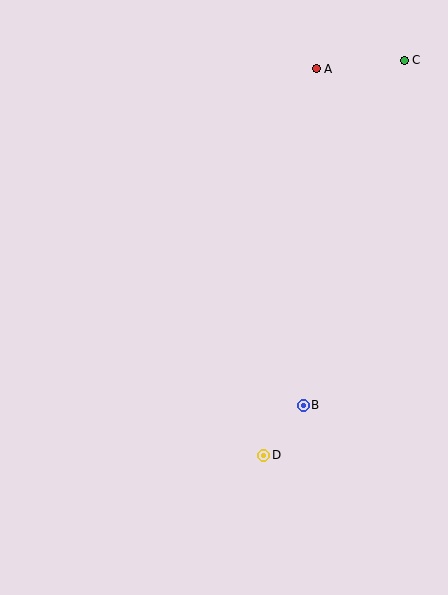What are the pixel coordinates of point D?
Point D is at (264, 455).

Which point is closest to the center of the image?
Point B at (303, 405) is closest to the center.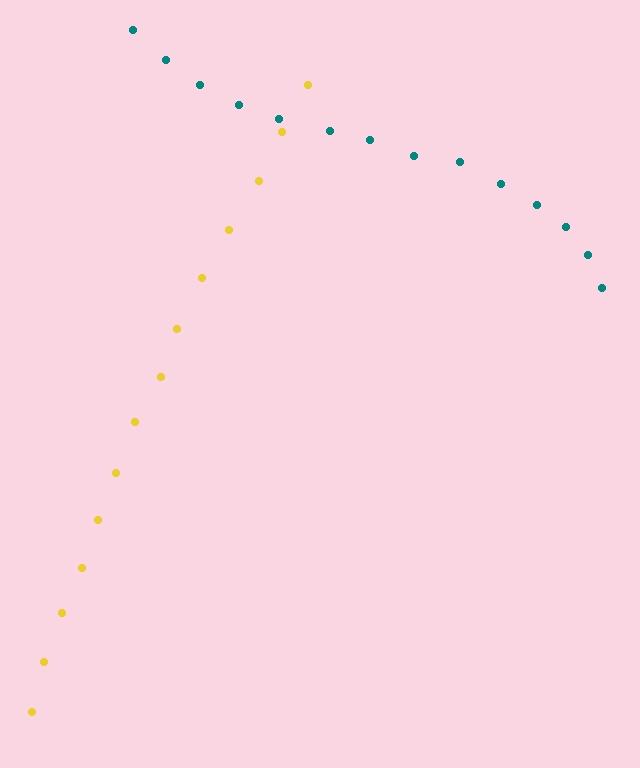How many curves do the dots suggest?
There are 2 distinct paths.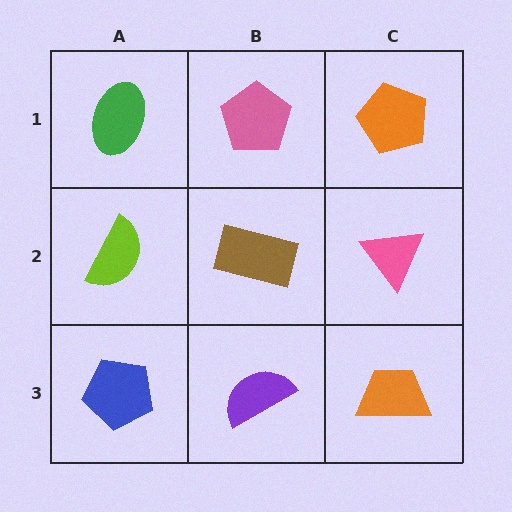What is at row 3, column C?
An orange trapezoid.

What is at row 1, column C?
An orange pentagon.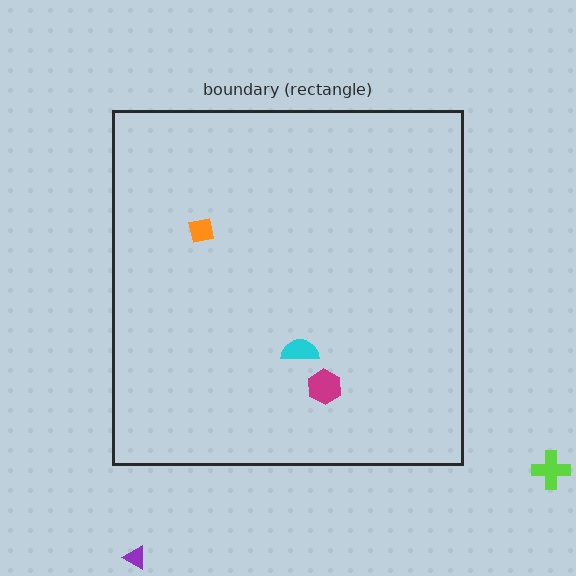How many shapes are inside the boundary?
3 inside, 2 outside.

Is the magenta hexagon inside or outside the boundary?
Inside.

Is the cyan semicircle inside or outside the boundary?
Inside.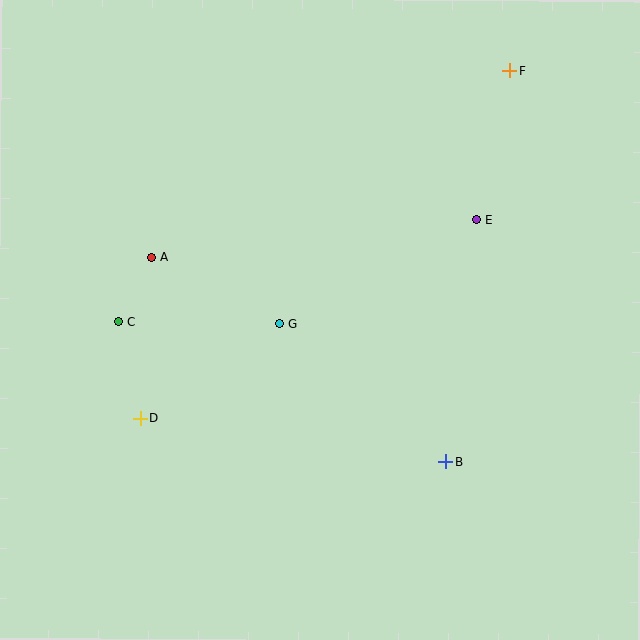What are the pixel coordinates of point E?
Point E is at (476, 220).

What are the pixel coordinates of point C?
Point C is at (118, 321).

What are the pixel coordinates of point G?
Point G is at (279, 323).